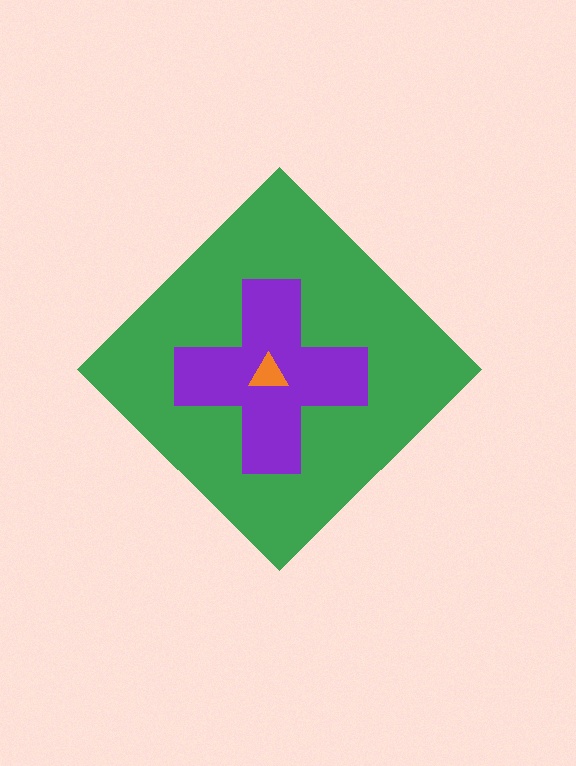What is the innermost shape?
The orange triangle.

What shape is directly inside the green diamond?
The purple cross.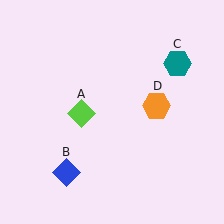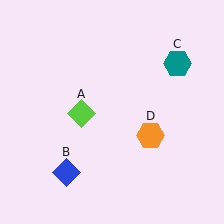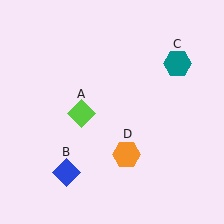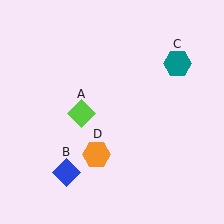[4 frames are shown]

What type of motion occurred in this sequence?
The orange hexagon (object D) rotated clockwise around the center of the scene.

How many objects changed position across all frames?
1 object changed position: orange hexagon (object D).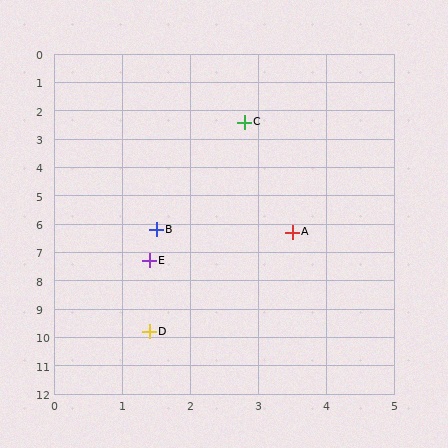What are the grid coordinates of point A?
Point A is at approximately (3.5, 6.3).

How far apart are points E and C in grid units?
Points E and C are about 5.1 grid units apart.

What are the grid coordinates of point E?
Point E is at approximately (1.4, 7.3).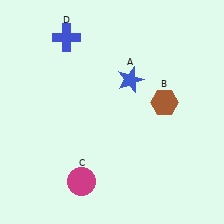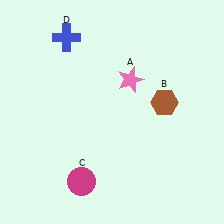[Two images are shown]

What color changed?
The star (A) changed from blue in Image 1 to pink in Image 2.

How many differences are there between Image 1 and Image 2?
There is 1 difference between the two images.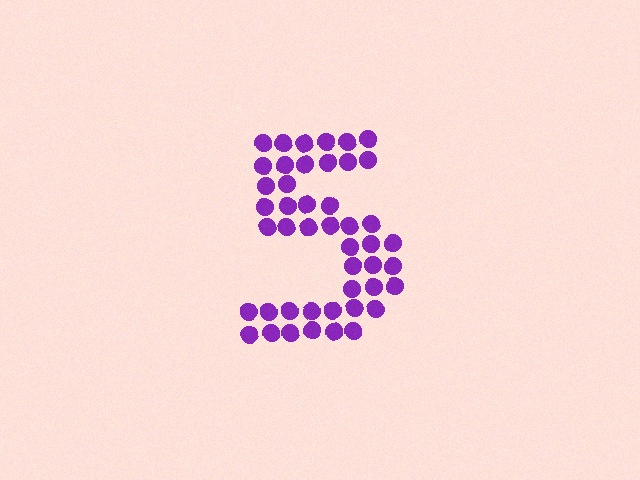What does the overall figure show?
The overall figure shows the digit 5.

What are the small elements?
The small elements are circles.